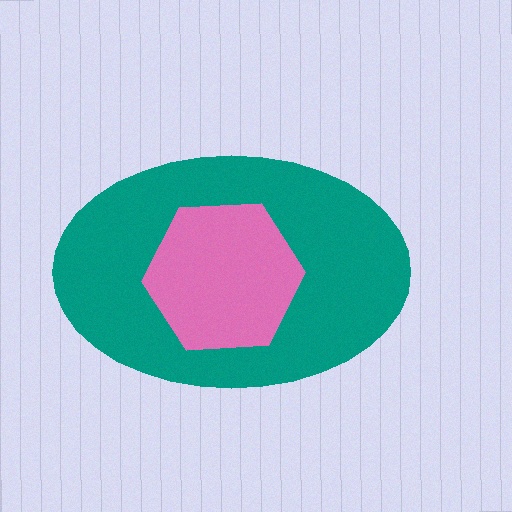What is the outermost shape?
The teal ellipse.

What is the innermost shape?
The pink hexagon.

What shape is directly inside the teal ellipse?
The pink hexagon.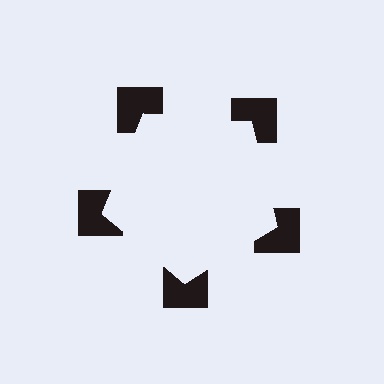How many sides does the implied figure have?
5 sides.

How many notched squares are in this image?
There are 5 — one at each vertex of the illusory pentagon.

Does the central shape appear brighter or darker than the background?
It typically appears slightly brighter than the background, even though no actual brightness change is drawn.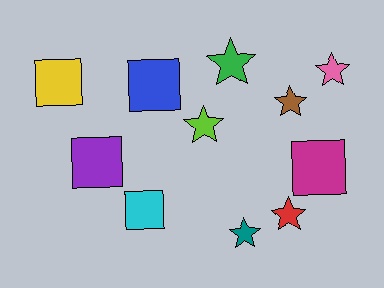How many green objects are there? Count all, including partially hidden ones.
There is 1 green object.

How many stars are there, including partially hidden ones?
There are 6 stars.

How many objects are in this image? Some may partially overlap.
There are 11 objects.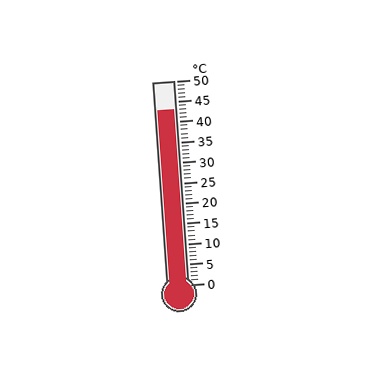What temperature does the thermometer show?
The thermometer shows approximately 43°C.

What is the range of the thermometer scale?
The thermometer scale ranges from 0°C to 50°C.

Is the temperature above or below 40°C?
The temperature is above 40°C.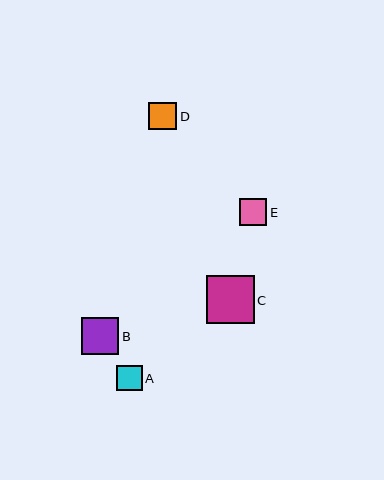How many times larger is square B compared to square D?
Square B is approximately 1.3 times the size of square D.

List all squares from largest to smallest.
From largest to smallest: C, B, D, E, A.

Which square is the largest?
Square C is the largest with a size of approximately 48 pixels.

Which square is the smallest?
Square A is the smallest with a size of approximately 26 pixels.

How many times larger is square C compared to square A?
Square C is approximately 1.9 times the size of square A.